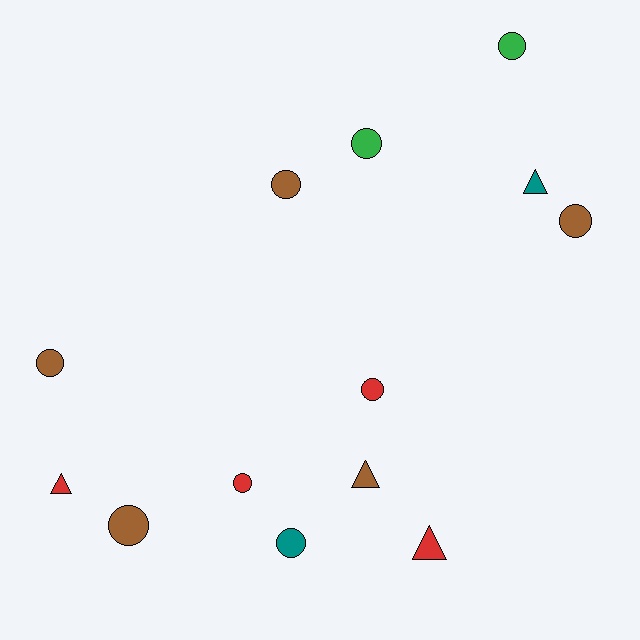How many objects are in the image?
There are 13 objects.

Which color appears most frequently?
Brown, with 5 objects.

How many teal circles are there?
There is 1 teal circle.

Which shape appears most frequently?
Circle, with 9 objects.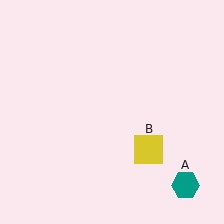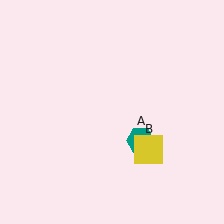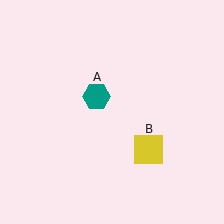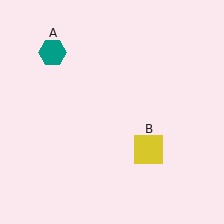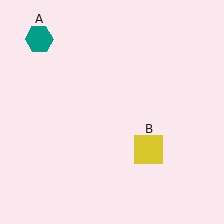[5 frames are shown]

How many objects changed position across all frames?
1 object changed position: teal hexagon (object A).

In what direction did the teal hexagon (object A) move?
The teal hexagon (object A) moved up and to the left.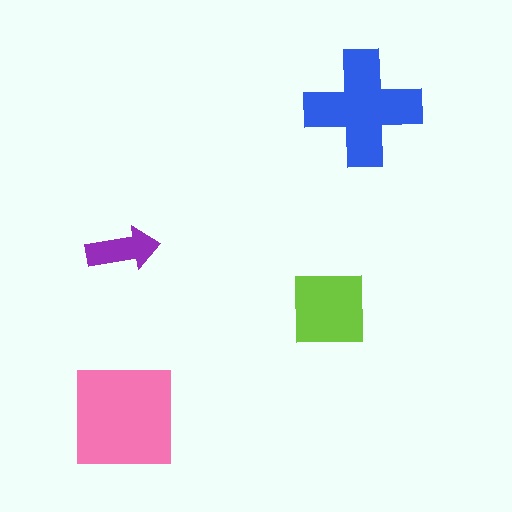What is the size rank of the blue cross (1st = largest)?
2nd.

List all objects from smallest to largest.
The purple arrow, the lime square, the blue cross, the pink square.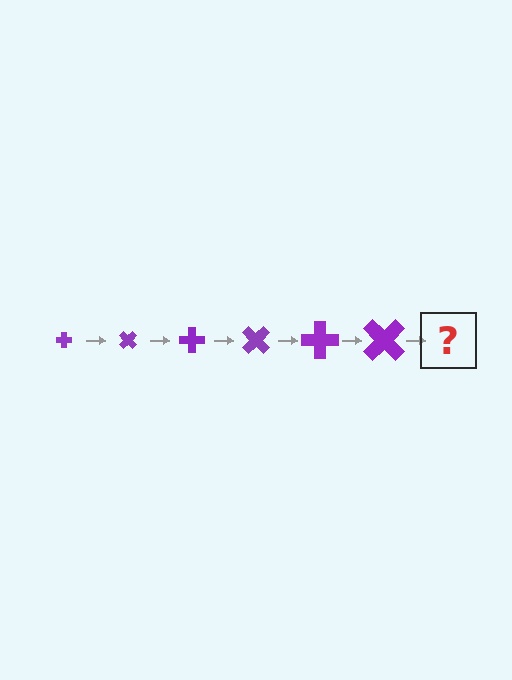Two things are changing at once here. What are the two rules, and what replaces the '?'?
The two rules are that the cross grows larger each step and it rotates 45 degrees each step. The '?' should be a cross, larger than the previous one and rotated 270 degrees from the start.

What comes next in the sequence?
The next element should be a cross, larger than the previous one and rotated 270 degrees from the start.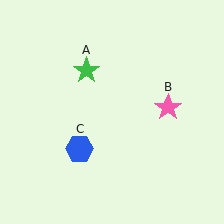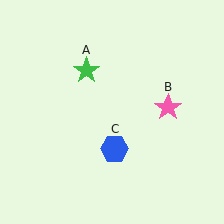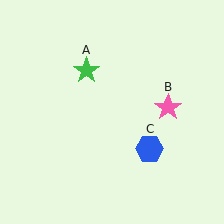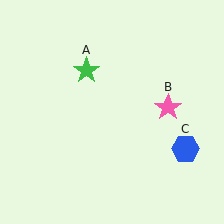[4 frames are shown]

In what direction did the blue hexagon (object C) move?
The blue hexagon (object C) moved right.